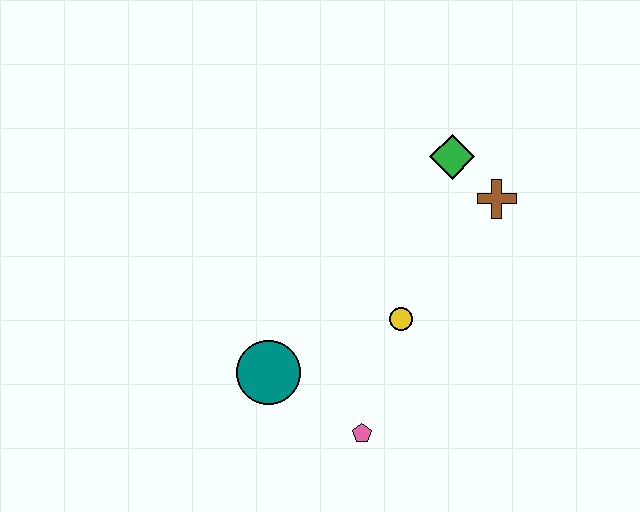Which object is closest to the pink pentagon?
The teal circle is closest to the pink pentagon.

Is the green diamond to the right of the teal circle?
Yes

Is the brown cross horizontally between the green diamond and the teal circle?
No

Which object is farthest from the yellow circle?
The green diamond is farthest from the yellow circle.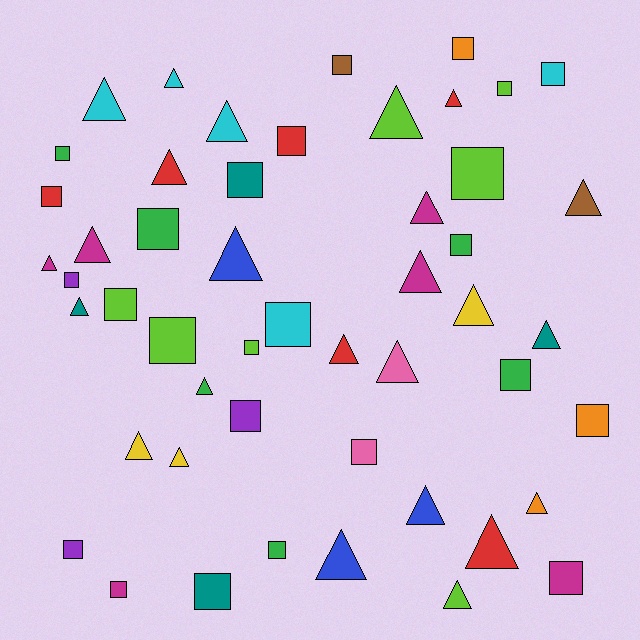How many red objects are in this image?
There are 6 red objects.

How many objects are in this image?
There are 50 objects.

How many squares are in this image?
There are 25 squares.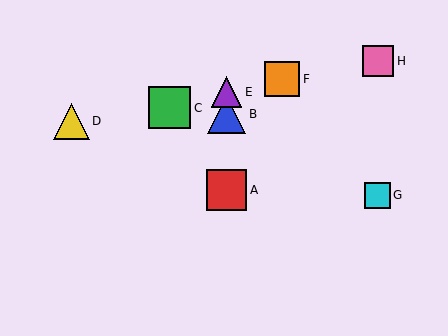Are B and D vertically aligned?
No, B is at x≈226 and D is at x≈71.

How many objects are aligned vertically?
3 objects (A, B, E) are aligned vertically.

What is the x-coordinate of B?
Object B is at x≈226.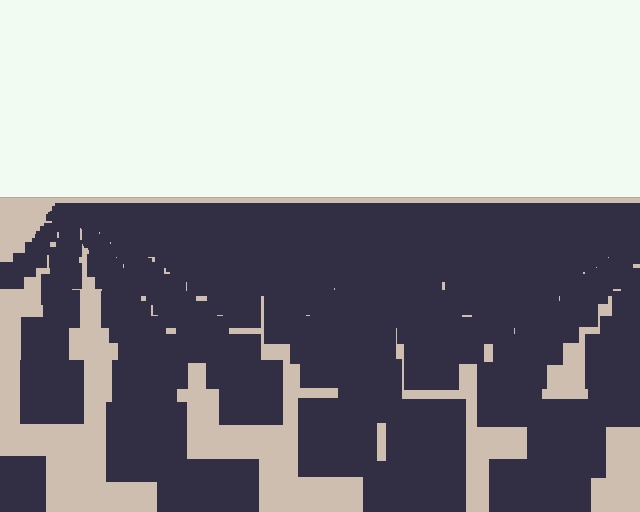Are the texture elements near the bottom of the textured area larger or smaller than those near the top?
Larger. Near the bottom, elements are closer to the viewer and appear at a bigger on-screen size.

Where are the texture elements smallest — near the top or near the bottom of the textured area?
Near the top.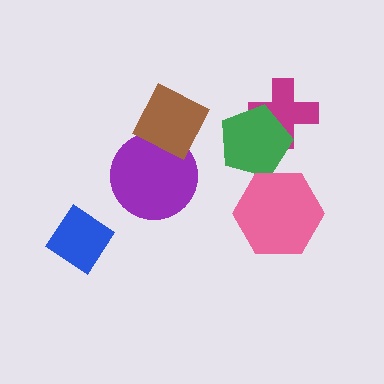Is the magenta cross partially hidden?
Yes, it is partially covered by another shape.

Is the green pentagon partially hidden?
Yes, it is partially covered by another shape.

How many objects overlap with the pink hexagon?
1 object overlaps with the pink hexagon.